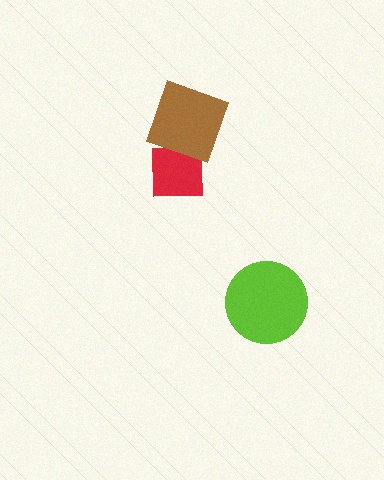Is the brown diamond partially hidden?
No, no other shape covers it.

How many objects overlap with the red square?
1 object overlaps with the red square.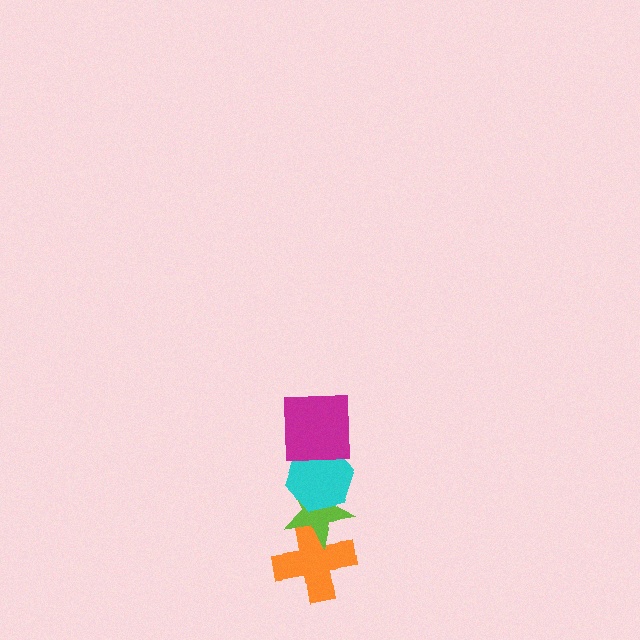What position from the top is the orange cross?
The orange cross is 4th from the top.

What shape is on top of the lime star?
The cyan hexagon is on top of the lime star.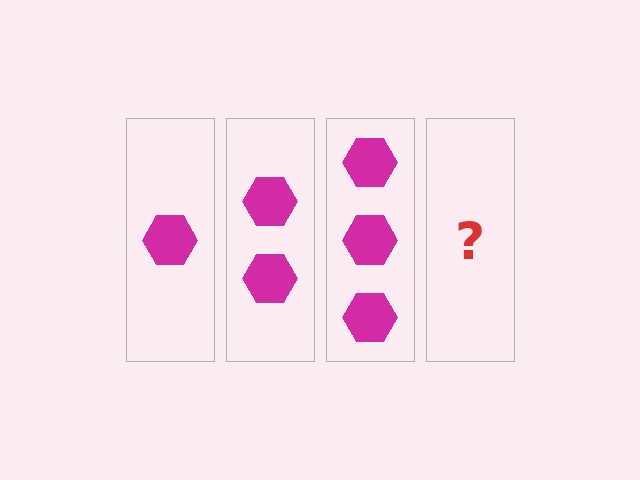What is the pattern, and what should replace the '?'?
The pattern is that each step adds one more hexagon. The '?' should be 4 hexagons.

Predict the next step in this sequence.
The next step is 4 hexagons.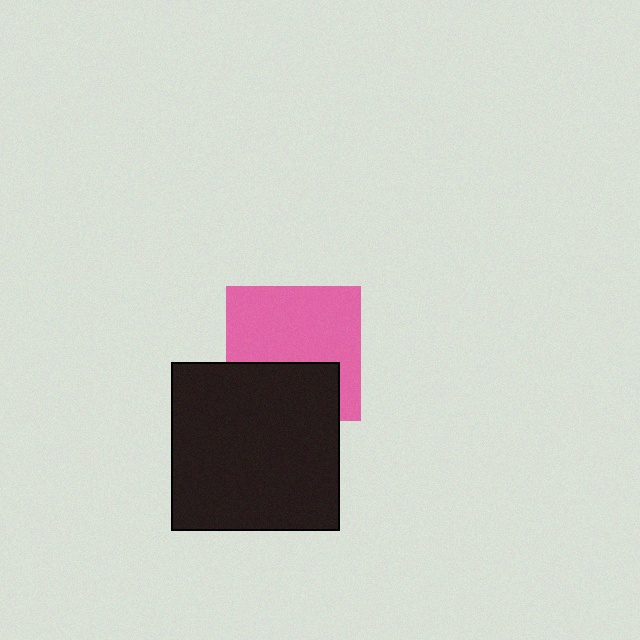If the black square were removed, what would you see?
You would see the complete pink square.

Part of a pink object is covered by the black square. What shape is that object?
It is a square.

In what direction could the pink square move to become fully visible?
The pink square could move up. That would shift it out from behind the black square entirely.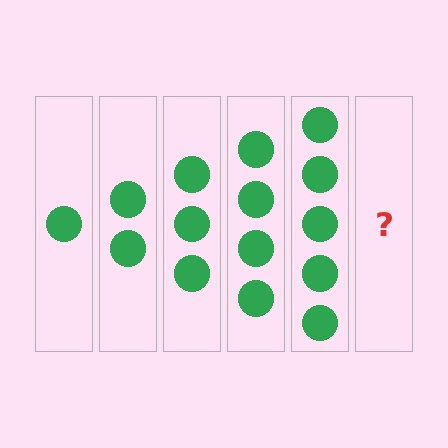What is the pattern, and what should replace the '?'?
The pattern is that each step adds one more circle. The '?' should be 6 circles.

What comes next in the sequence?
The next element should be 6 circles.